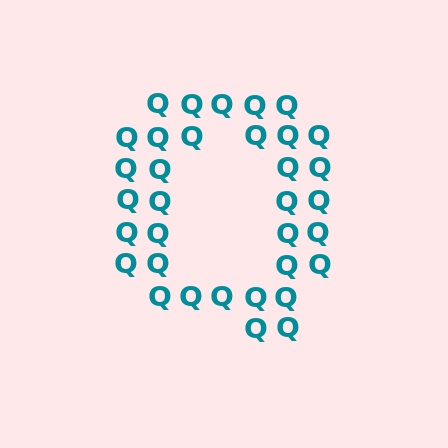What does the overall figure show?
The overall figure shows the letter Q.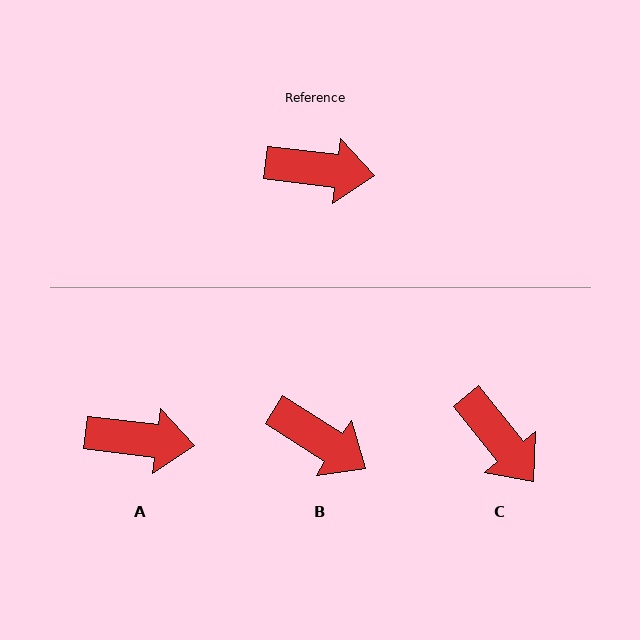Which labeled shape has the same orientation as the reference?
A.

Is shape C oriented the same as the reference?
No, it is off by about 45 degrees.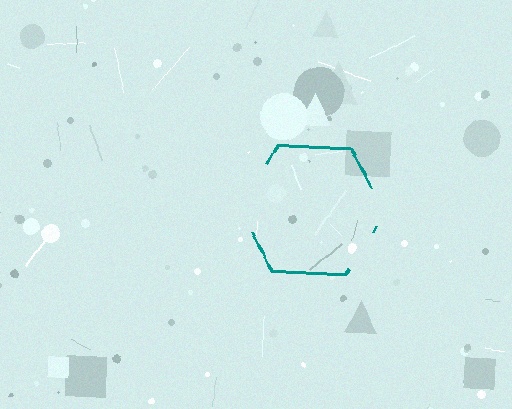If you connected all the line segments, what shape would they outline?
They would outline a hexagon.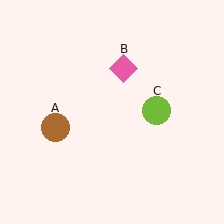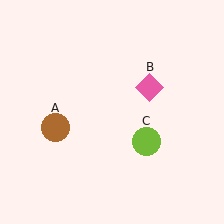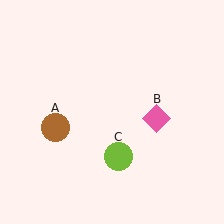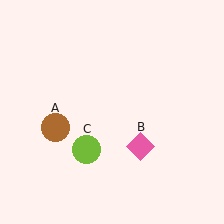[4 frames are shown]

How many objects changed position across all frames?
2 objects changed position: pink diamond (object B), lime circle (object C).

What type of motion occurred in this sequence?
The pink diamond (object B), lime circle (object C) rotated clockwise around the center of the scene.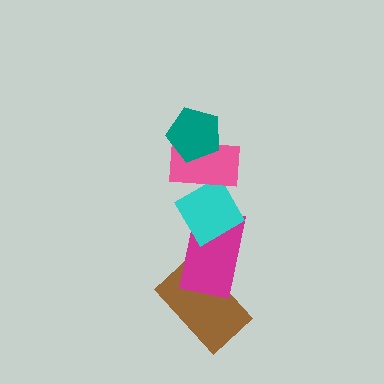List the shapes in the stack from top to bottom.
From top to bottom: the teal pentagon, the pink rectangle, the cyan diamond, the magenta rectangle, the brown rectangle.